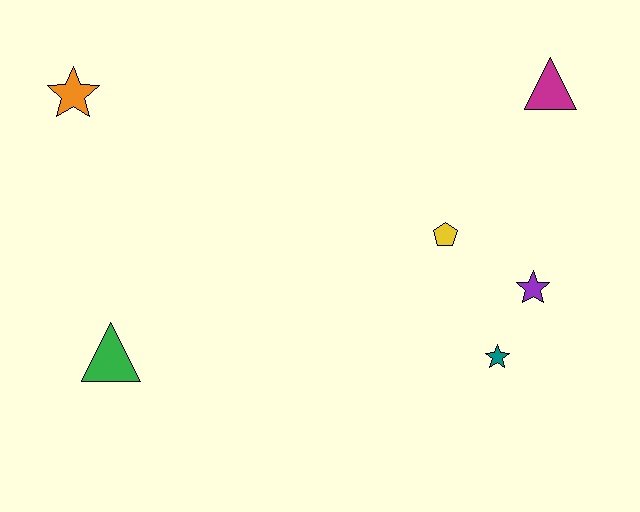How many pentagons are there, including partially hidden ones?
There is 1 pentagon.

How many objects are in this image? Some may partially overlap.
There are 6 objects.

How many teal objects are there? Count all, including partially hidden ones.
There is 1 teal object.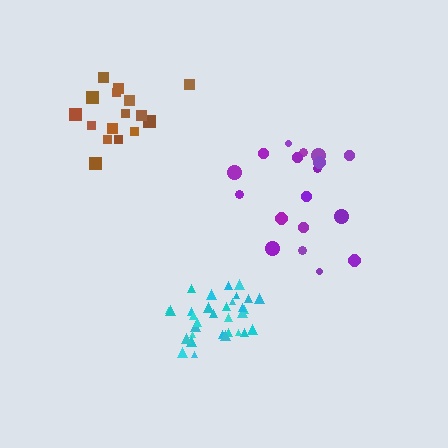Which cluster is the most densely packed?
Cyan.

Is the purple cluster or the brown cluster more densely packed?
Brown.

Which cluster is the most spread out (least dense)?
Purple.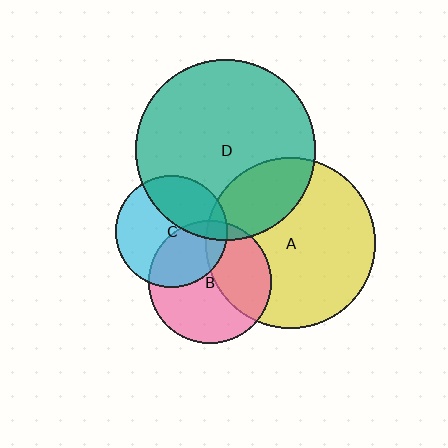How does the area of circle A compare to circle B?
Approximately 2.0 times.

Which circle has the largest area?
Circle D (teal).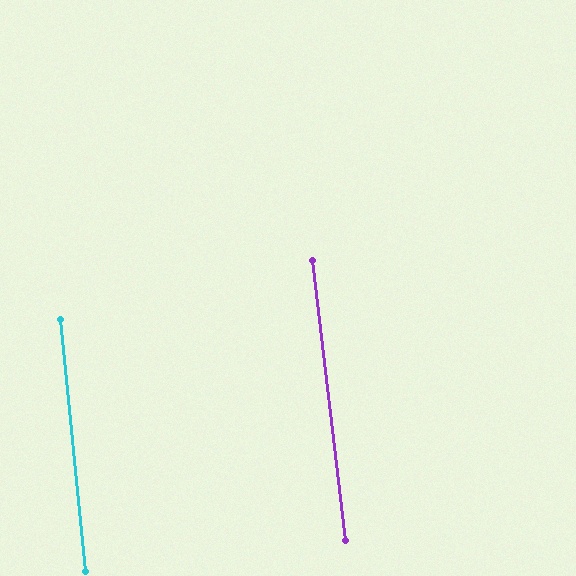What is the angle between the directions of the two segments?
Approximately 1 degree.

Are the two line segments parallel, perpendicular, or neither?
Parallel — their directions differ by only 1.2°.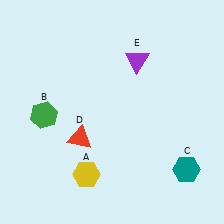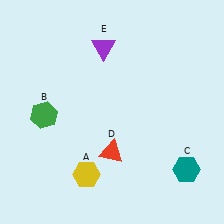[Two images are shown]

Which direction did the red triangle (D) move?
The red triangle (D) moved right.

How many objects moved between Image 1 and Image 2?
2 objects moved between the two images.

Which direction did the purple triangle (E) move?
The purple triangle (E) moved left.